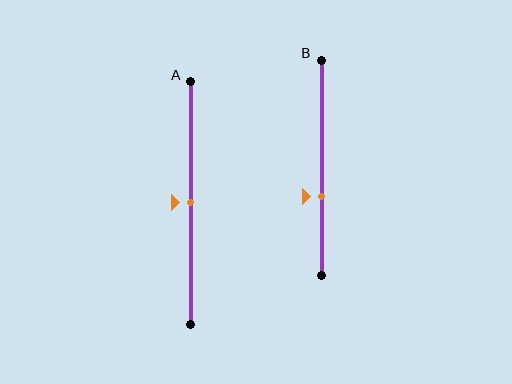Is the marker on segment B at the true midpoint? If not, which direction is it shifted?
No, the marker on segment B is shifted downward by about 13% of the segment length.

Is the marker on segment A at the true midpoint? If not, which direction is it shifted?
Yes, the marker on segment A is at the true midpoint.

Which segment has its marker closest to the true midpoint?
Segment A has its marker closest to the true midpoint.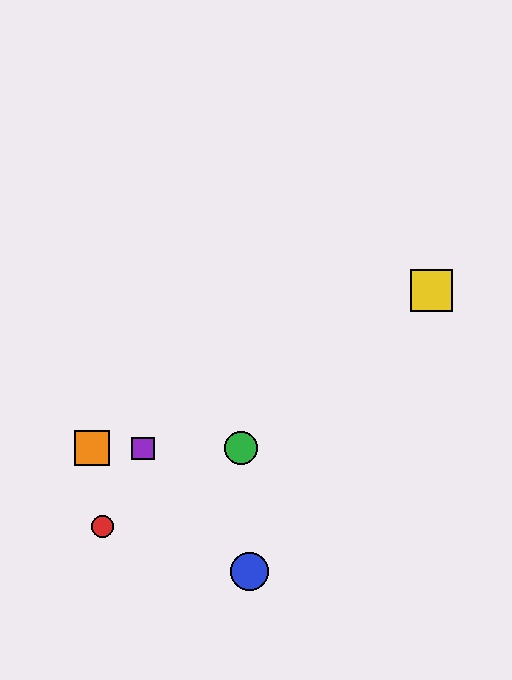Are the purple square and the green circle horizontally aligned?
Yes, both are at y≈448.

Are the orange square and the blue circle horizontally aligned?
No, the orange square is at y≈448 and the blue circle is at y≈571.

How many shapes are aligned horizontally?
3 shapes (the green circle, the purple square, the orange square) are aligned horizontally.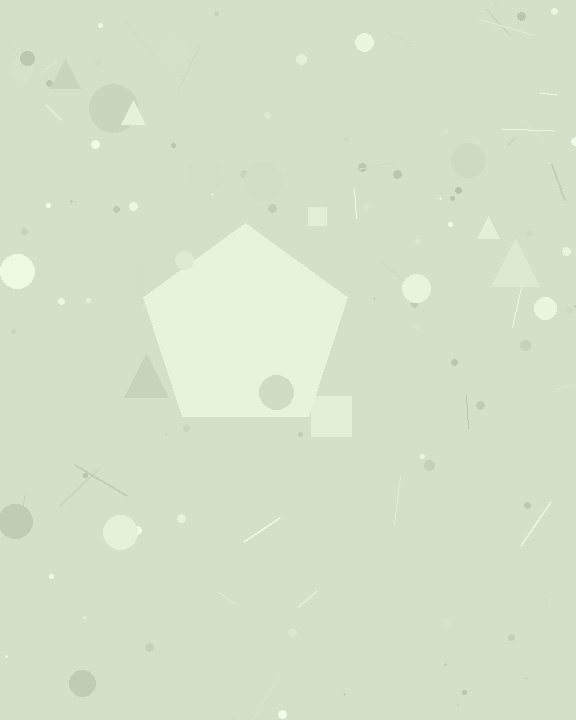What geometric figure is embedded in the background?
A pentagon is embedded in the background.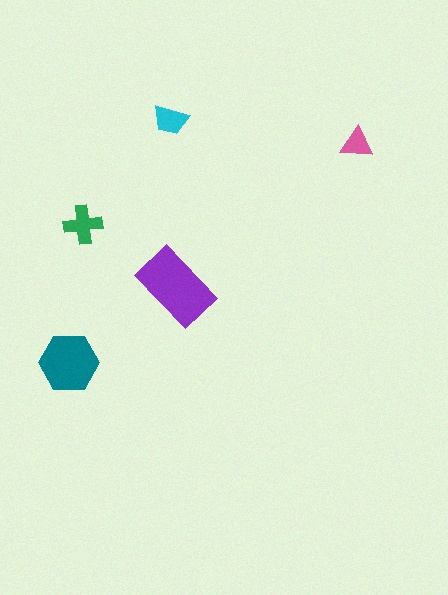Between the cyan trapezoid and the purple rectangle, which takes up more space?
The purple rectangle.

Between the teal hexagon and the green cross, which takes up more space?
The teal hexagon.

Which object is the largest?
The purple rectangle.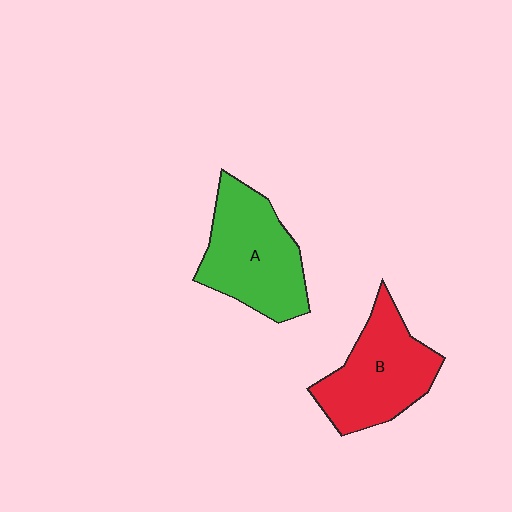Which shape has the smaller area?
Shape B (red).